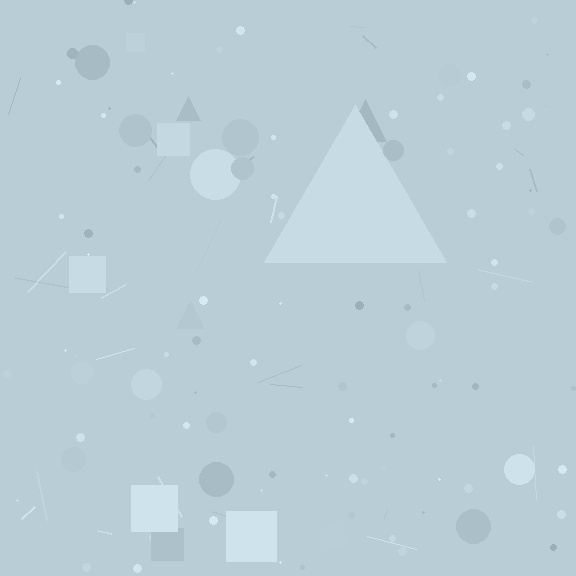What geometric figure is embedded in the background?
A triangle is embedded in the background.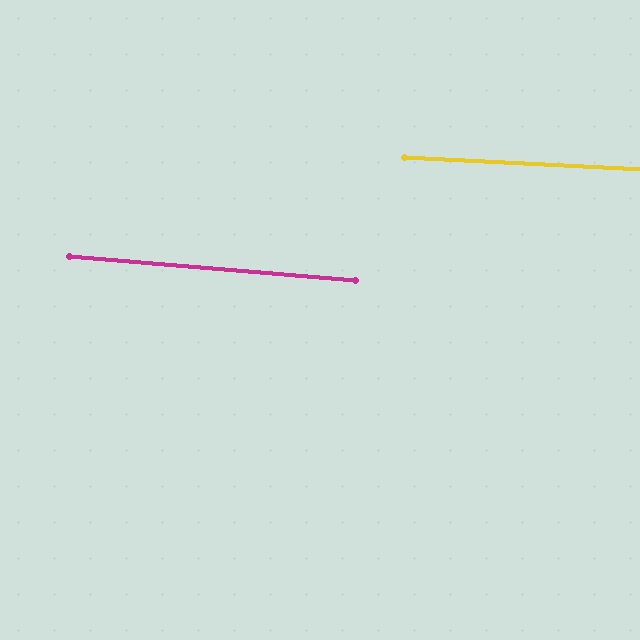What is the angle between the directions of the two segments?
Approximately 2 degrees.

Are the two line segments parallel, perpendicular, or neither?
Parallel — their directions differ by only 1.8°.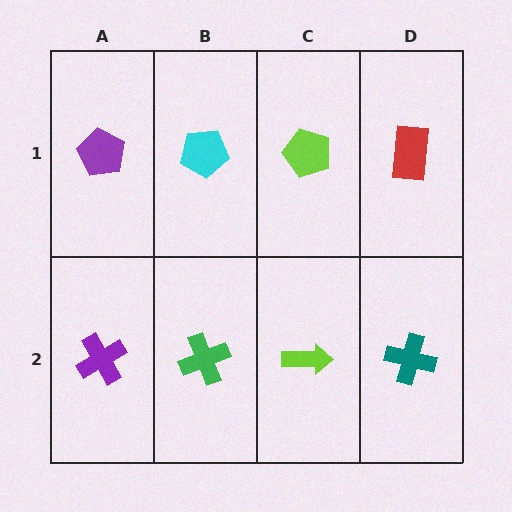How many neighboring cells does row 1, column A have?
2.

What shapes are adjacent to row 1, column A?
A purple cross (row 2, column A), a cyan pentagon (row 1, column B).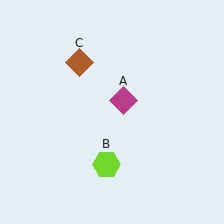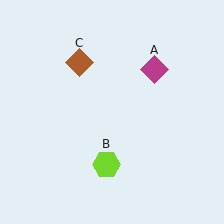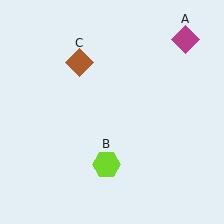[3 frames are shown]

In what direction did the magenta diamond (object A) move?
The magenta diamond (object A) moved up and to the right.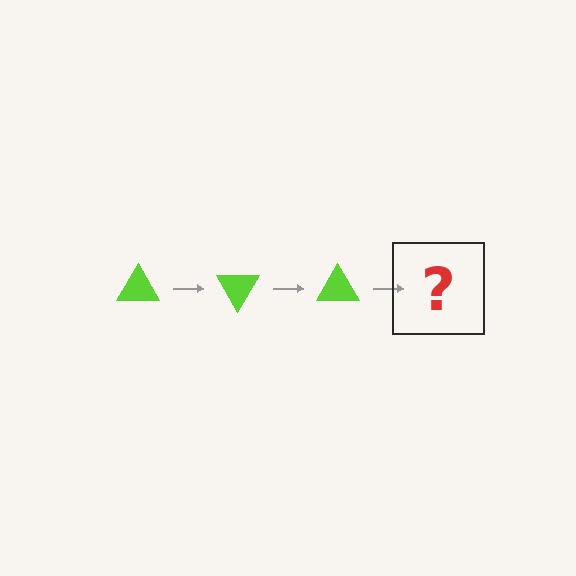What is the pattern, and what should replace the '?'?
The pattern is that the triangle rotates 60 degrees each step. The '?' should be a lime triangle rotated 180 degrees.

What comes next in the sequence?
The next element should be a lime triangle rotated 180 degrees.